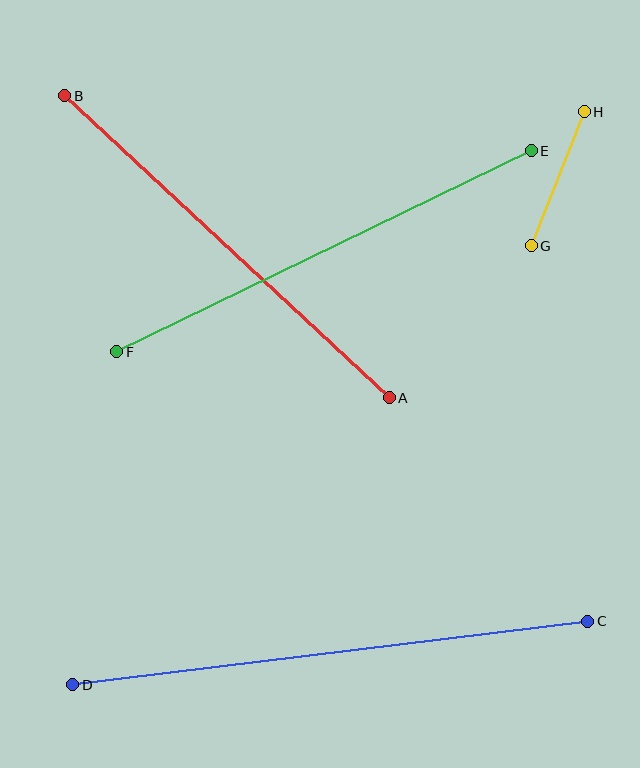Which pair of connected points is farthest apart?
Points C and D are farthest apart.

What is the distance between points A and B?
The distance is approximately 443 pixels.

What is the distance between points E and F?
The distance is approximately 461 pixels.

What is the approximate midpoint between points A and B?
The midpoint is at approximately (227, 247) pixels.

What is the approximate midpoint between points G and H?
The midpoint is at approximately (558, 179) pixels.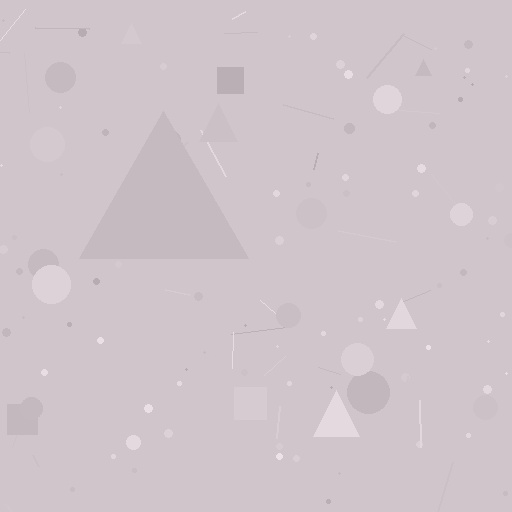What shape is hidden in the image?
A triangle is hidden in the image.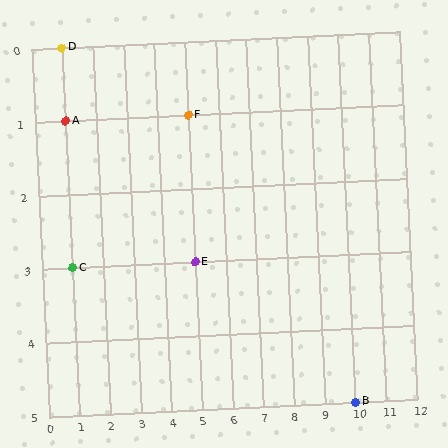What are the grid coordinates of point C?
Point C is at grid coordinates (1, 3).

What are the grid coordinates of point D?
Point D is at grid coordinates (1, 0).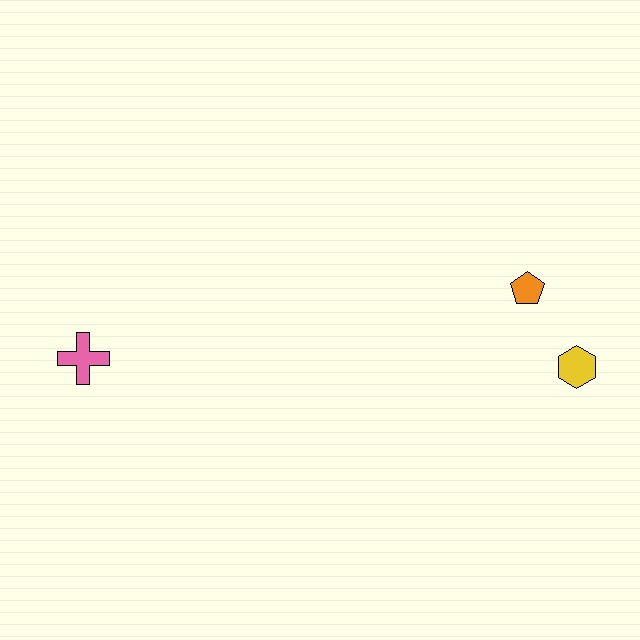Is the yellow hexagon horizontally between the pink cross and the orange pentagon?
No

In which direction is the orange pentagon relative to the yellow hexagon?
The orange pentagon is above the yellow hexagon.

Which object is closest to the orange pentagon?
The yellow hexagon is closest to the orange pentagon.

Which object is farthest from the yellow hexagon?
The pink cross is farthest from the yellow hexagon.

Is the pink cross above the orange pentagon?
No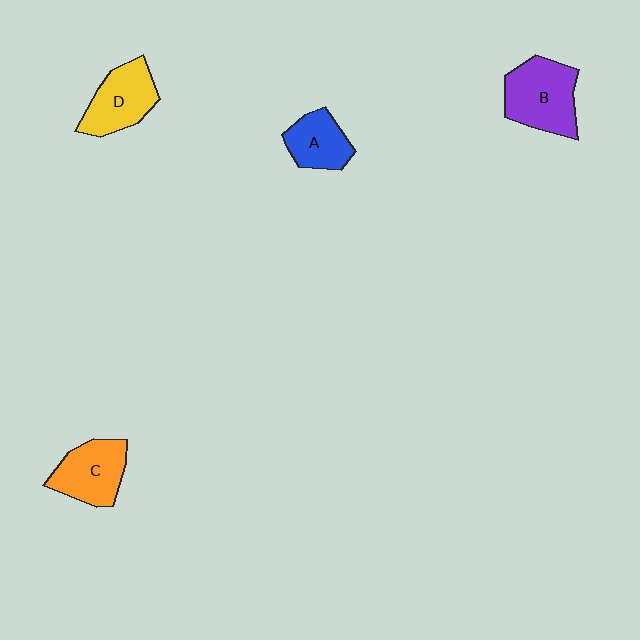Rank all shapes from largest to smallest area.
From largest to smallest: B (purple), D (yellow), C (orange), A (blue).